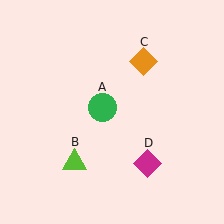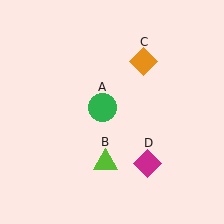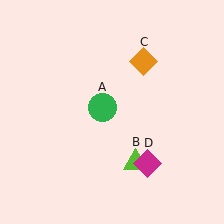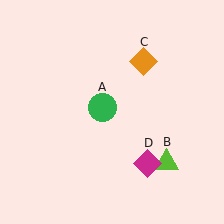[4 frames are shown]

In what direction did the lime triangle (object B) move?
The lime triangle (object B) moved right.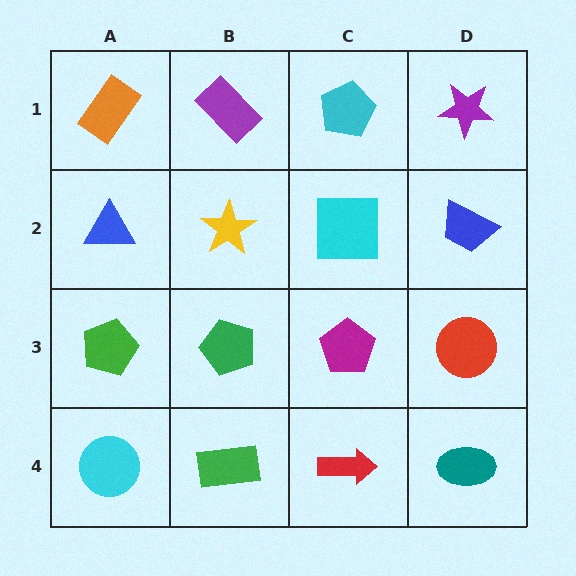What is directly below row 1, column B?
A yellow star.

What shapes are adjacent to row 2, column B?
A purple rectangle (row 1, column B), a green pentagon (row 3, column B), a blue triangle (row 2, column A), a cyan square (row 2, column C).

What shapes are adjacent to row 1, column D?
A blue trapezoid (row 2, column D), a cyan pentagon (row 1, column C).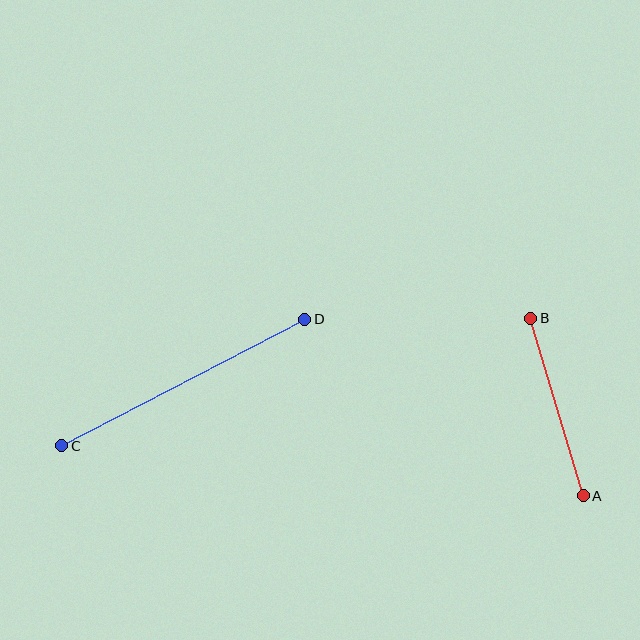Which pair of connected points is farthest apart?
Points C and D are farthest apart.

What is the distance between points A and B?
The distance is approximately 185 pixels.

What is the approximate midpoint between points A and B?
The midpoint is at approximately (557, 407) pixels.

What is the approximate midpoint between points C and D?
The midpoint is at approximately (183, 383) pixels.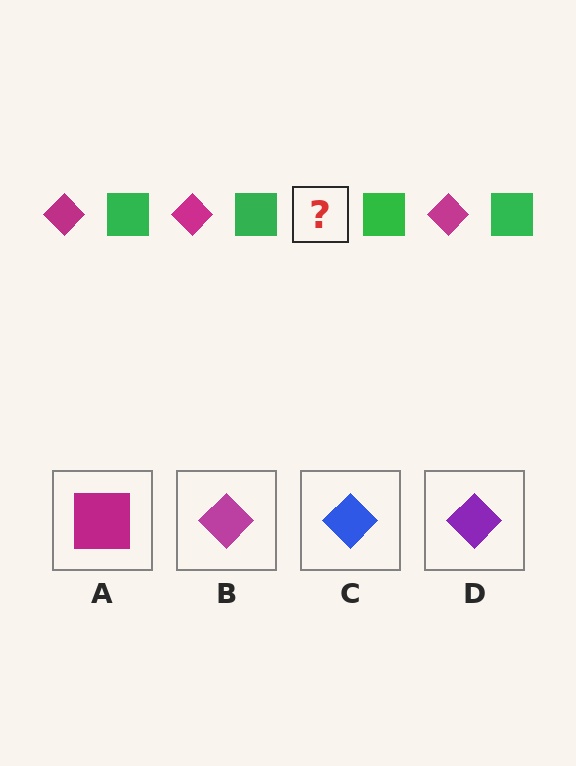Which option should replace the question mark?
Option B.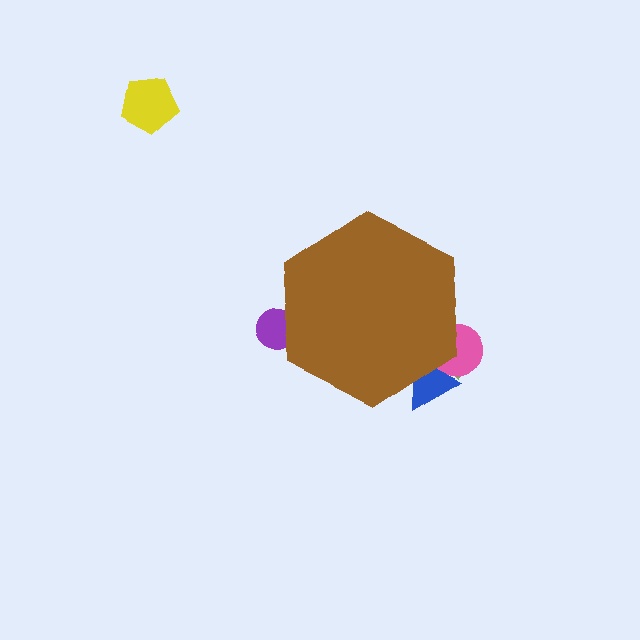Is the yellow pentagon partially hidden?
No, the yellow pentagon is fully visible.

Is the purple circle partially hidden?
Yes, the purple circle is partially hidden behind the brown hexagon.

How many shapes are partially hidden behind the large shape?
4 shapes are partially hidden.